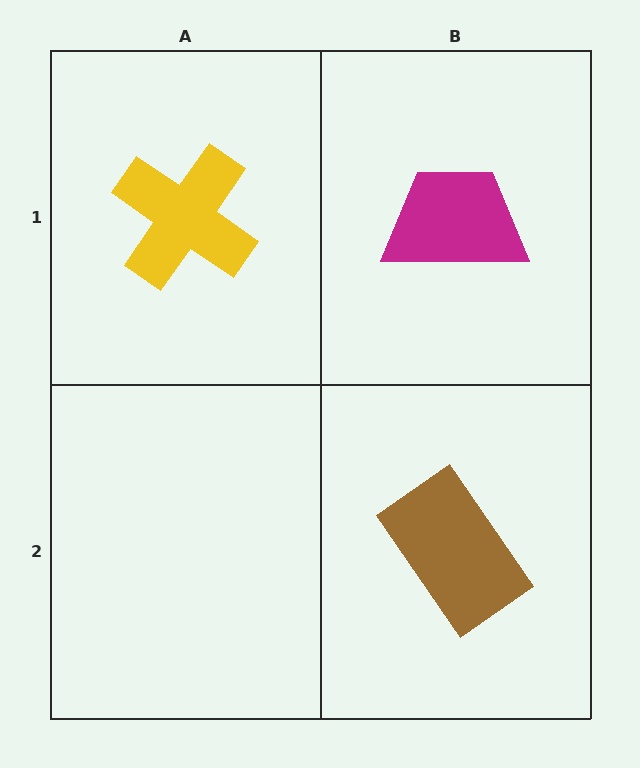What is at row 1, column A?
A yellow cross.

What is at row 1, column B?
A magenta trapezoid.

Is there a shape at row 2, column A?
No, that cell is empty.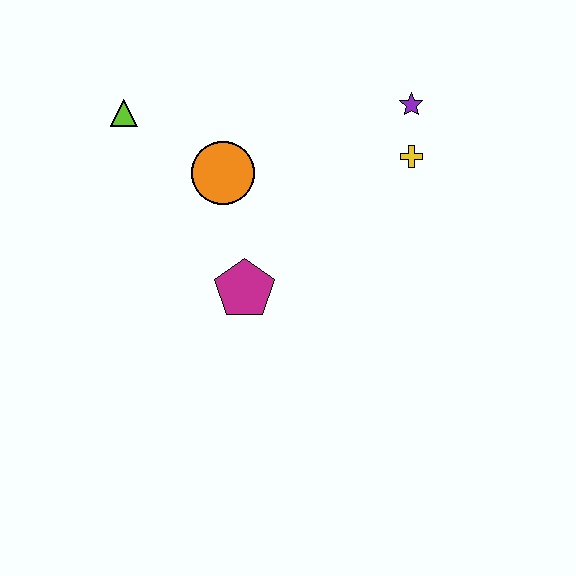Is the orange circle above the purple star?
No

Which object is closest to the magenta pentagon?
The orange circle is closest to the magenta pentagon.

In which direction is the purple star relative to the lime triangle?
The purple star is to the right of the lime triangle.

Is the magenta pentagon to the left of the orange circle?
No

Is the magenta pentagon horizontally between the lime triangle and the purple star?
Yes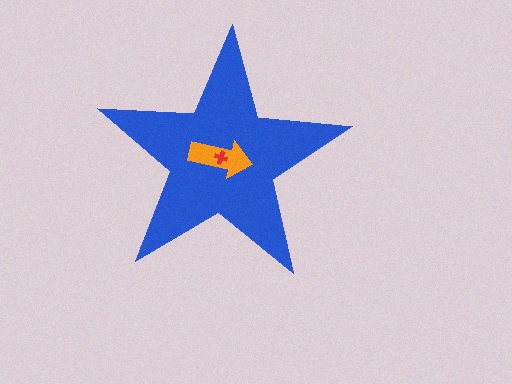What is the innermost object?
The red cross.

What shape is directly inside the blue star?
The orange arrow.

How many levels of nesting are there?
3.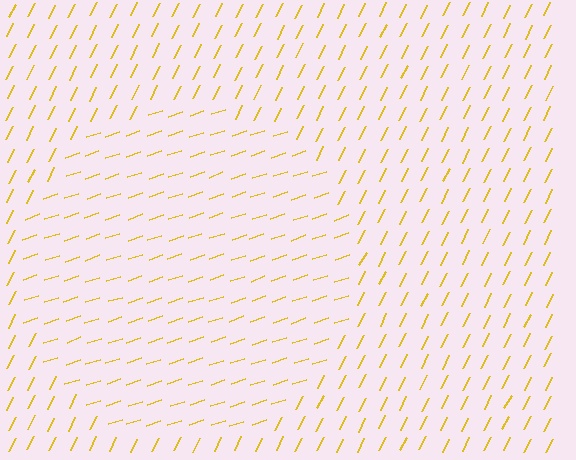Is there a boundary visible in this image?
Yes, there is a texture boundary formed by a change in line orientation.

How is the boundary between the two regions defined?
The boundary is defined purely by a change in line orientation (approximately 45 degrees difference). All lines are the same color and thickness.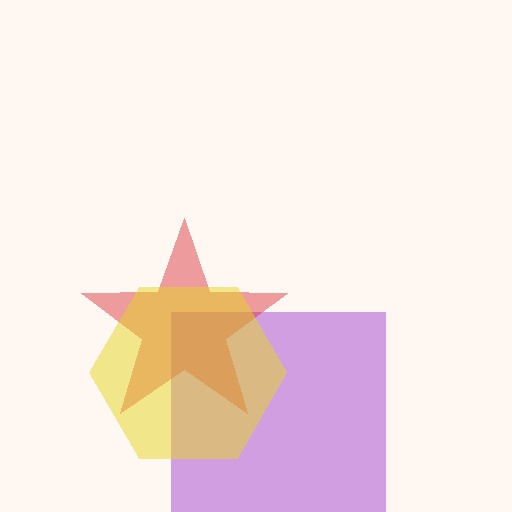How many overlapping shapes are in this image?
There are 3 overlapping shapes in the image.